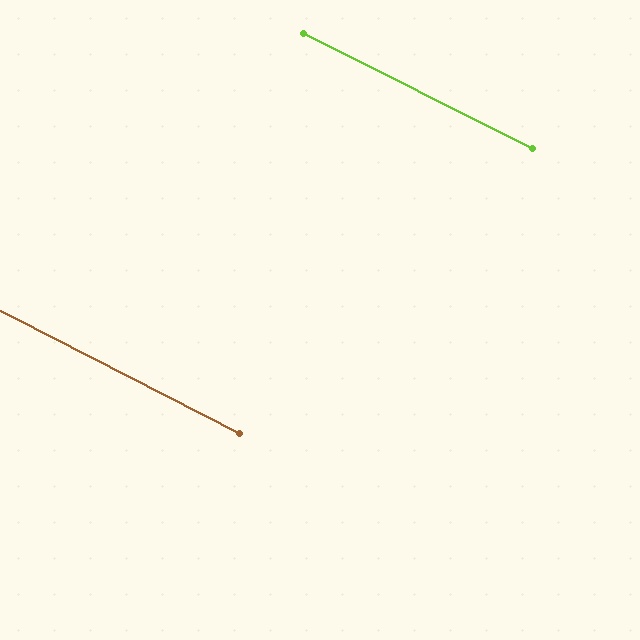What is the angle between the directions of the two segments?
Approximately 1 degree.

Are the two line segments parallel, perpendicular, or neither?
Parallel — their directions differ by only 0.6°.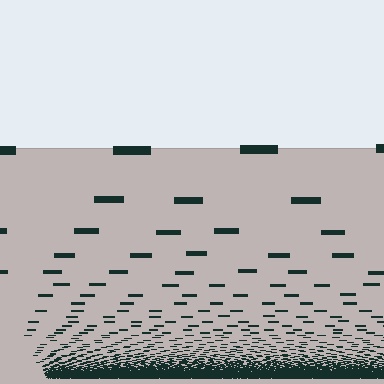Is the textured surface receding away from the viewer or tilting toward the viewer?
The surface appears to tilt toward the viewer. Texture elements get larger and sparser toward the top.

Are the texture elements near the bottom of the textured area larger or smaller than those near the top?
Smaller. The gradient is inverted — elements near the bottom are smaller and denser.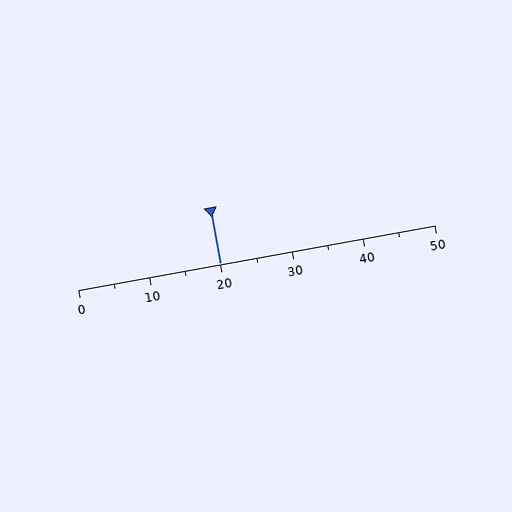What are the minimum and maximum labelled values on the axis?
The axis runs from 0 to 50.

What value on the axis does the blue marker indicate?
The marker indicates approximately 20.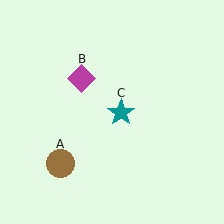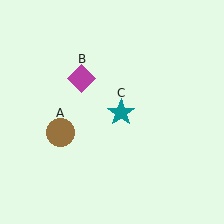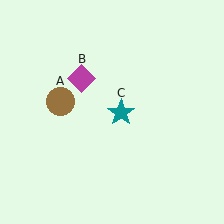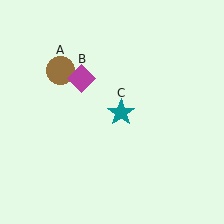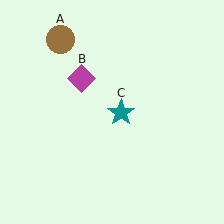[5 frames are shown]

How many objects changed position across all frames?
1 object changed position: brown circle (object A).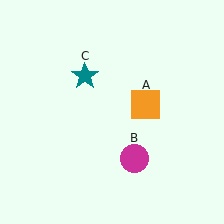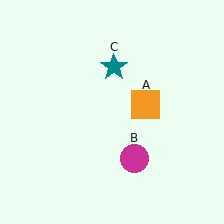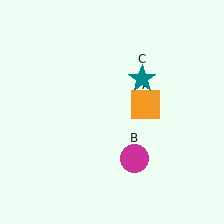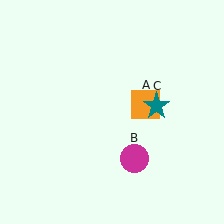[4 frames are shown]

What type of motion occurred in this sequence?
The teal star (object C) rotated clockwise around the center of the scene.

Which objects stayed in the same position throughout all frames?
Orange square (object A) and magenta circle (object B) remained stationary.